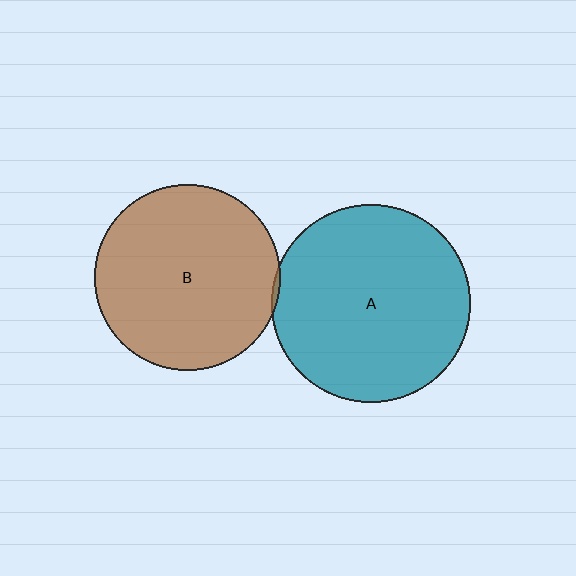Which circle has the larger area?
Circle A (teal).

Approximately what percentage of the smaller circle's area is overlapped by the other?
Approximately 5%.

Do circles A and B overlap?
Yes.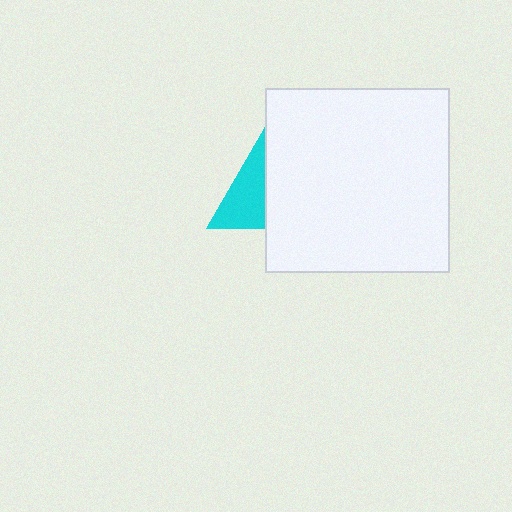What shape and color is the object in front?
The object in front is a white square.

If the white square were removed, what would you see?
You would see the complete cyan triangle.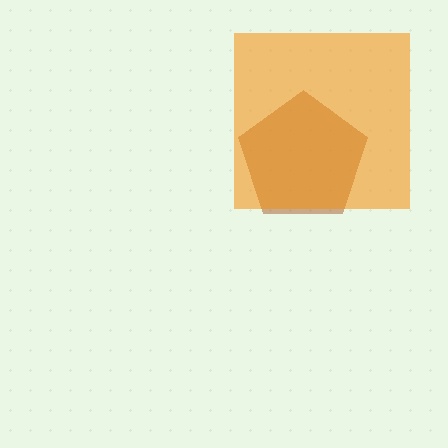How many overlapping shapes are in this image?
There are 2 overlapping shapes in the image.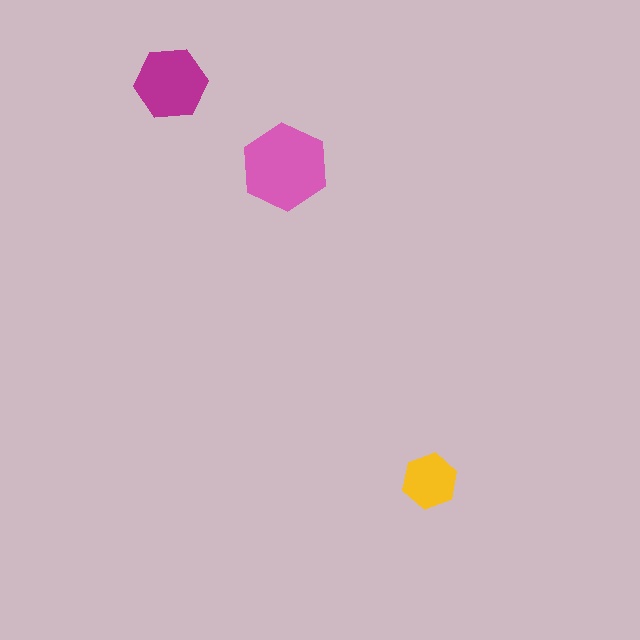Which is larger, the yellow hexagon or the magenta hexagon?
The magenta one.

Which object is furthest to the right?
The yellow hexagon is rightmost.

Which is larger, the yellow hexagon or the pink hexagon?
The pink one.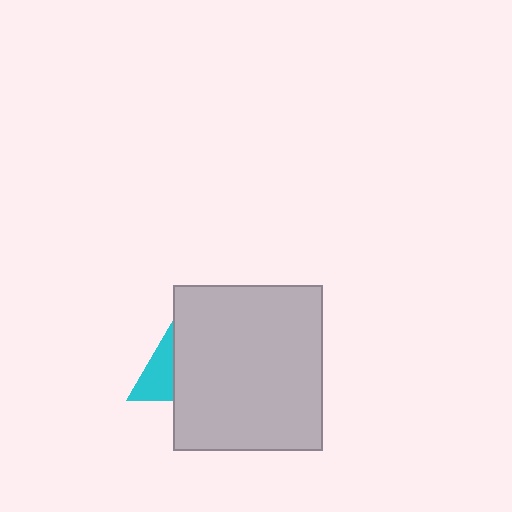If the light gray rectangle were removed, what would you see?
You would see the complete cyan triangle.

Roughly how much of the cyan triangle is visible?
About half of it is visible (roughly 46%).